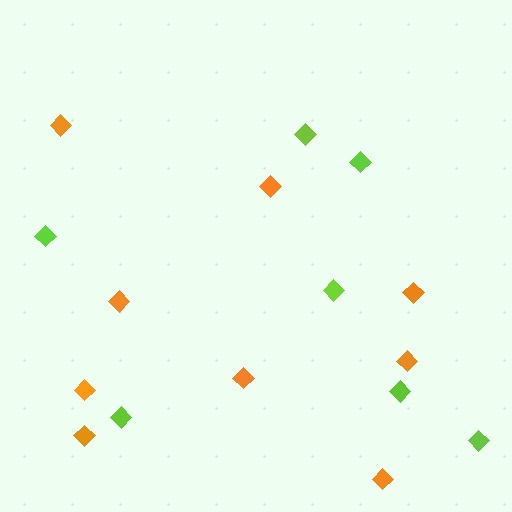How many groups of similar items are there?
There are 2 groups: one group of orange diamonds (9) and one group of lime diamonds (7).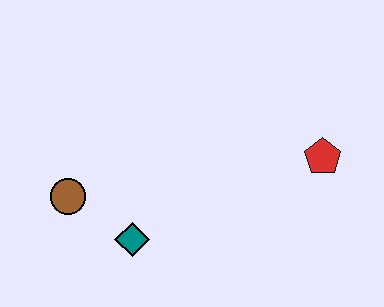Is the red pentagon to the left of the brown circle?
No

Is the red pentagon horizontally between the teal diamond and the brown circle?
No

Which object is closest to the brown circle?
The teal diamond is closest to the brown circle.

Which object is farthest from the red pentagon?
The brown circle is farthest from the red pentagon.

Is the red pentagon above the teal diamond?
Yes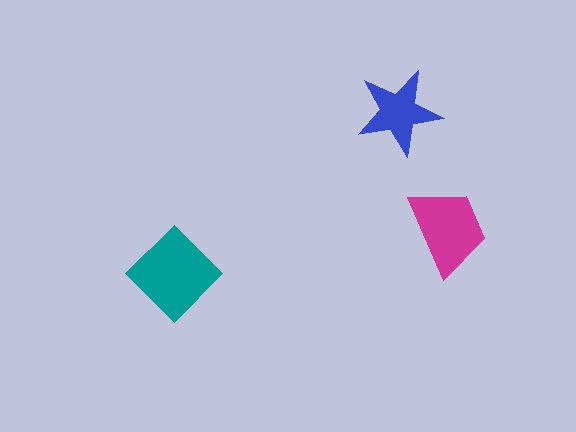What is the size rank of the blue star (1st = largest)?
3rd.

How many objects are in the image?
There are 3 objects in the image.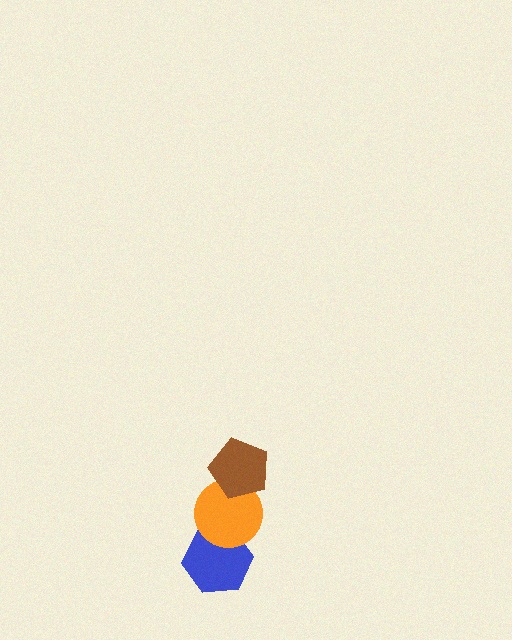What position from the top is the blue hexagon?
The blue hexagon is 3rd from the top.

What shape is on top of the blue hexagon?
The orange circle is on top of the blue hexagon.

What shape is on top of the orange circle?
The brown pentagon is on top of the orange circle.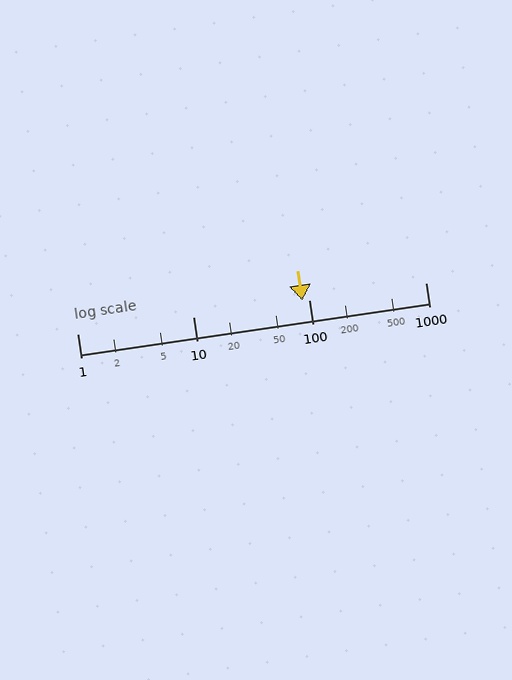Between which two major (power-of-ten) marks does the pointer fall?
The pointer is between 10 and 100.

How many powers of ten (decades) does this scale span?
The scale spans 3 decades, from 1 to 1000.